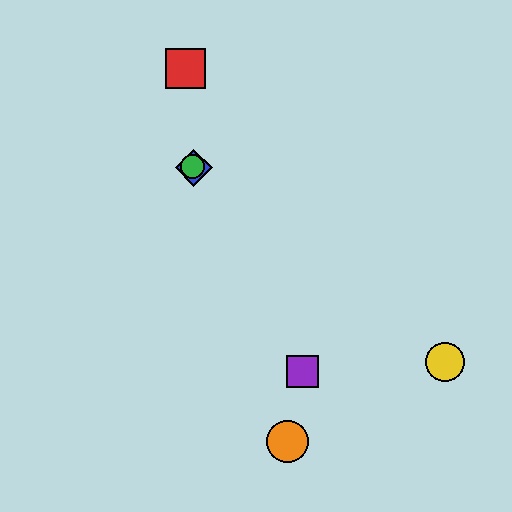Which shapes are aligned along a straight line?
The blue diamond, the green circle, the purple square are aligned along a straight line.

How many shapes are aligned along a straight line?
3 shapes (the blue diamond, the green circle, the purple square) are aligned along a straight line.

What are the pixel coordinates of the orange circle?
The orange circle is at (288, 442).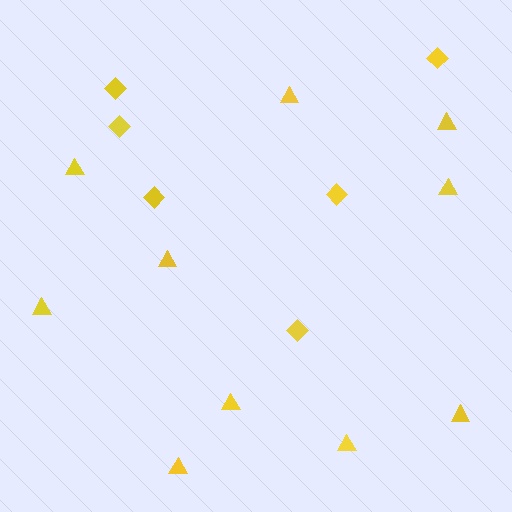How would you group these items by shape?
There are 2 groups: one group of diamonds (6) and one group of triangles (10).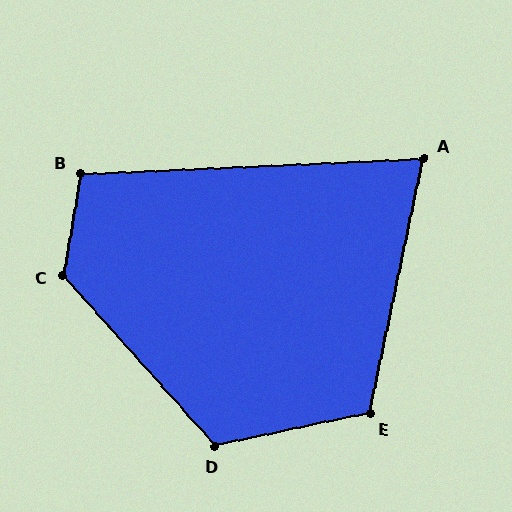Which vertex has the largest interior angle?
C, at approximately 128 degrees.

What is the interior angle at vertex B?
Approximately 102 degrees (obtuse).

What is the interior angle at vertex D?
Approximately 120 degrees (obtuse).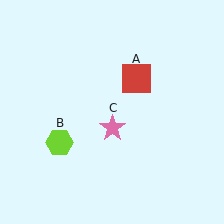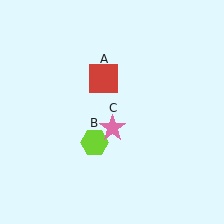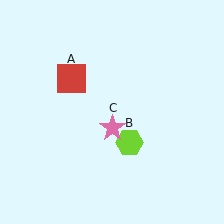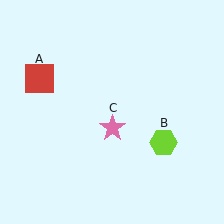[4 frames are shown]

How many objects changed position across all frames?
2 objects changed position: red square (object A), lime hexagon (object B).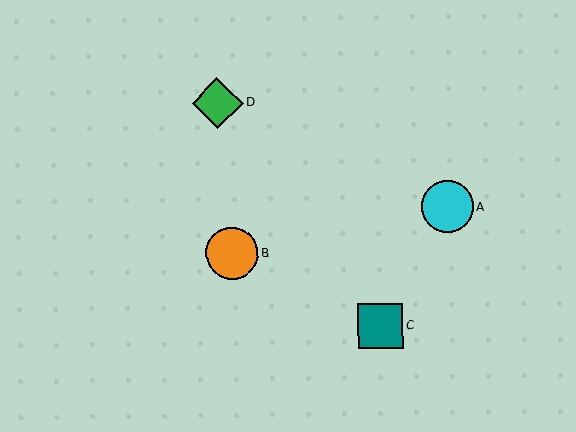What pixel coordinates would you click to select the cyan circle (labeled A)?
Click at (447, 207) to select the cyan circle A.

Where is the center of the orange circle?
The center of the orange circle is at (232, 253).